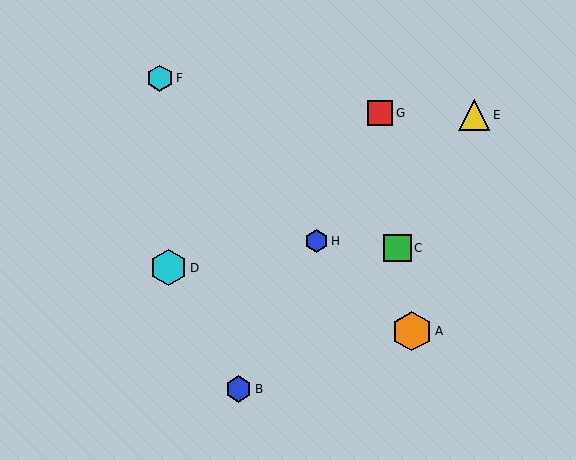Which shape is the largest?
The orange hexagon (labeled A) is the largest.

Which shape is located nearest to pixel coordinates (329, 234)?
The blue hexagon (labeled H) at (316, 241) is nearest to that location.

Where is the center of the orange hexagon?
The center of the orange hexagon is at (412, 331).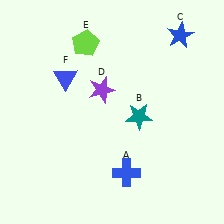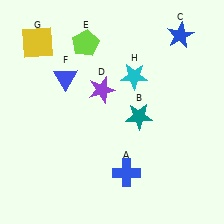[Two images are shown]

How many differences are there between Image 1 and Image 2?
There are 2 differences between the two images.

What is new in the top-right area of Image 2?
A cyan star (H) was added in the top-right area of Image 2.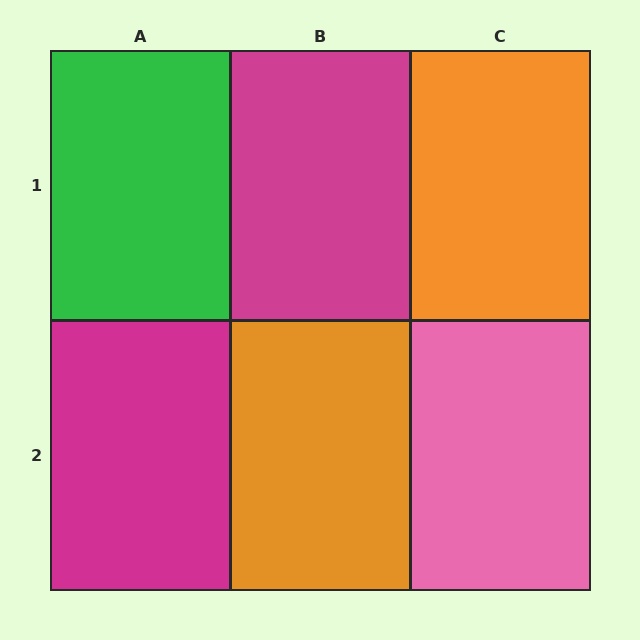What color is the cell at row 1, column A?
Green.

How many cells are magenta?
2 cells are magenta.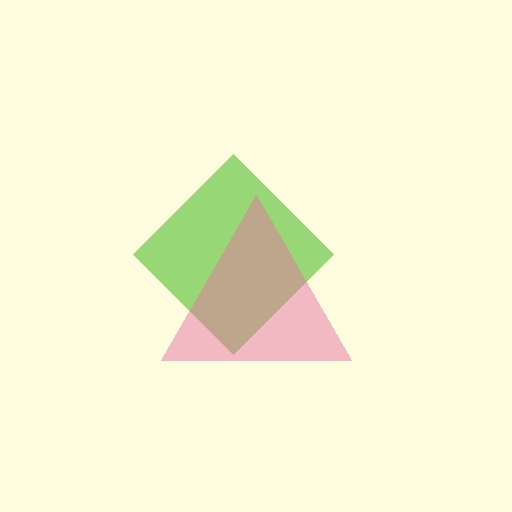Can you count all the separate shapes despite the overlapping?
Yes, there are 2 separate shapes.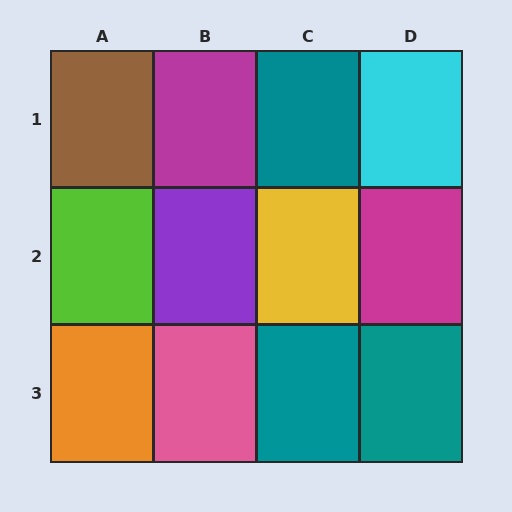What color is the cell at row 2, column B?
Purple.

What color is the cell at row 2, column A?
Lime.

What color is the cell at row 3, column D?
Teal.